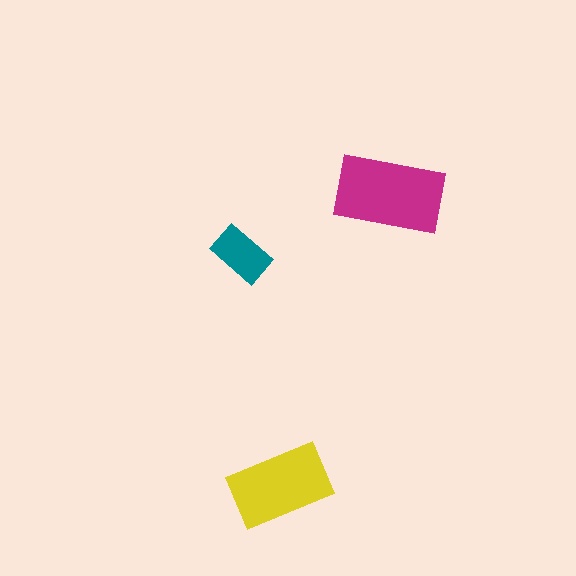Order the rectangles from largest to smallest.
the magenta one, the yellow one, the teal one.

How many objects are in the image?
There are 3 objects in the image.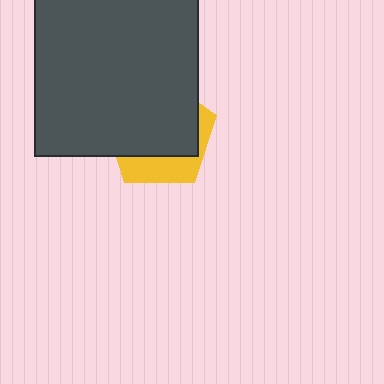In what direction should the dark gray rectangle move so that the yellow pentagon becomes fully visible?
The dark gray rectangle should move toward the upper-left. That is the shortest direction to clear the overlap and leave the yellow pentagon fully visible.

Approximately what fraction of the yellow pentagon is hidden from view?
Roughly 70% of the yellow pentagon is hidden behind the dark gray rectangle.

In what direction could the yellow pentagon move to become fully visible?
The yellow pentagon could move toward the lower-right. That would shift it out from behind the dark gray rectangle entirely.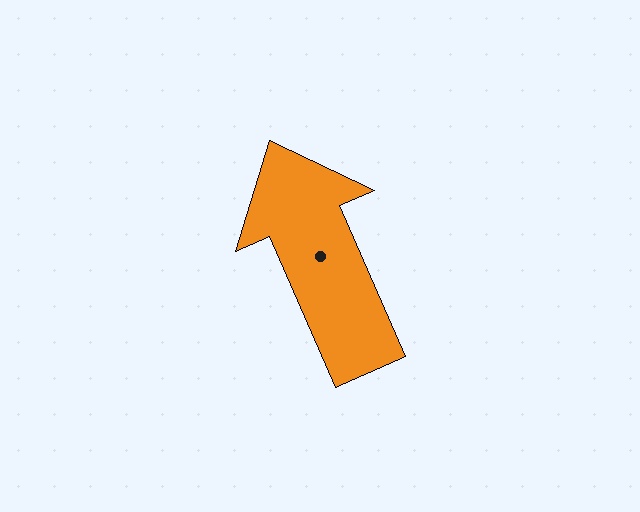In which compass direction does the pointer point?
Northwest.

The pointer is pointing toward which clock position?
Roughly 11 o'clock.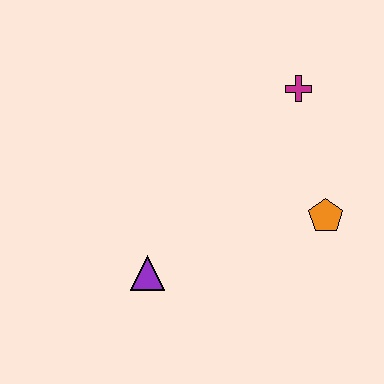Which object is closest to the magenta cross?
The orange pentagon is closest to the magenta cross.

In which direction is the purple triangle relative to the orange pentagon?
The purple triangle is to the left of the orange pentagon.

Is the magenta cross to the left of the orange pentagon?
Yes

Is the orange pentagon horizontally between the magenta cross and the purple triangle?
No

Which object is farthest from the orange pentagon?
The purple triangle is farthest from the orange pentagon.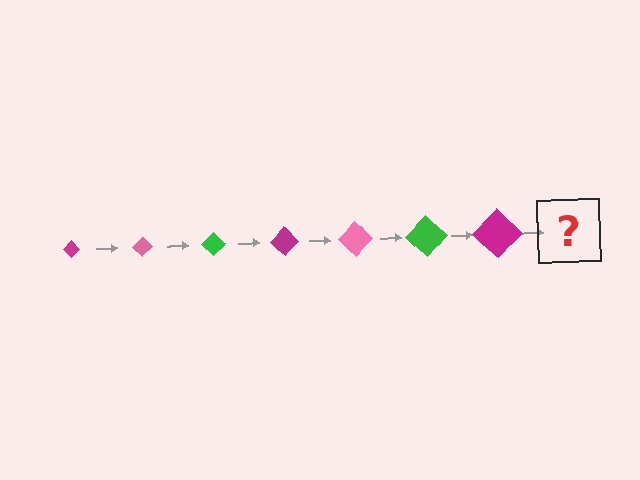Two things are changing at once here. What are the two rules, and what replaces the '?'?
The two rules are that the diamond grows larger each step and the color cycles through magenta, pink, and green. The '?' should be a pink diamond, larger than the previous one.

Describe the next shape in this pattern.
It should be a pink diamond, larger than the previous one.